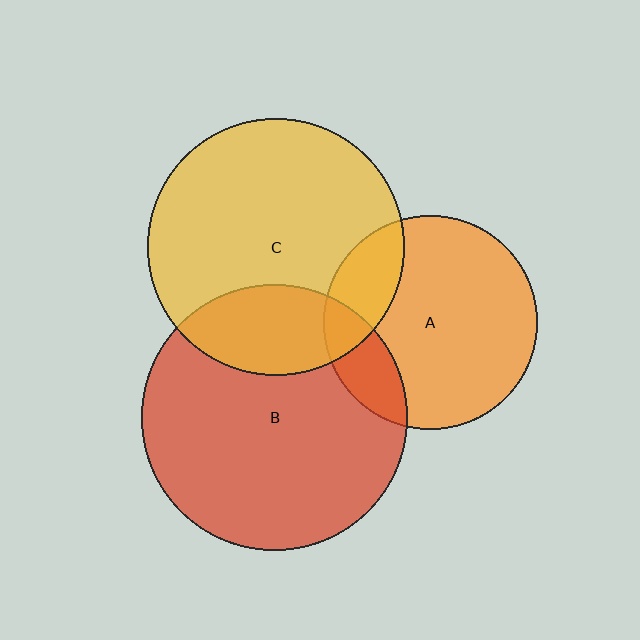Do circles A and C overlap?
Yes.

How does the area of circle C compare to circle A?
Approximately 1.5 times.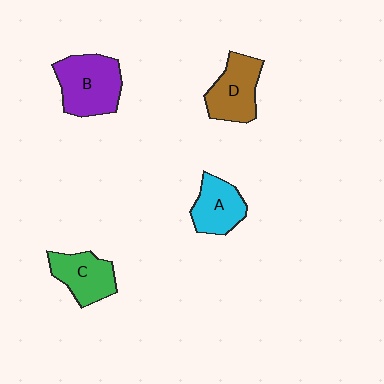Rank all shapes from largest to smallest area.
From largest to smallest: B (purple), D (brown), C (green), A (cyan).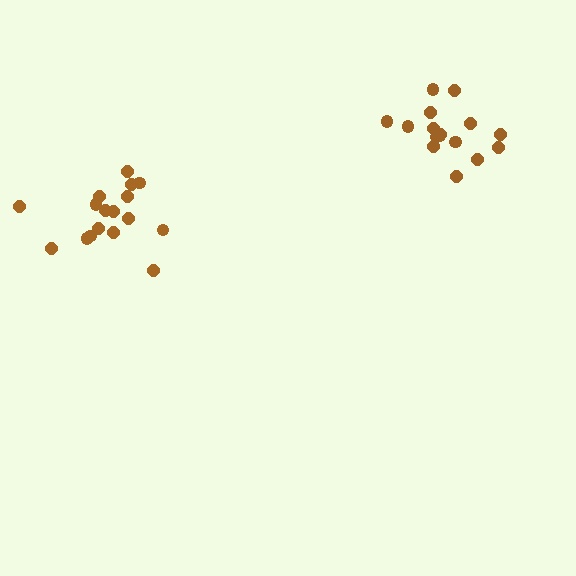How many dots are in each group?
Group 1: 17 dots, Group 2: 16 dots (33 total).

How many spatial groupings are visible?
There are 2 spatial groupings.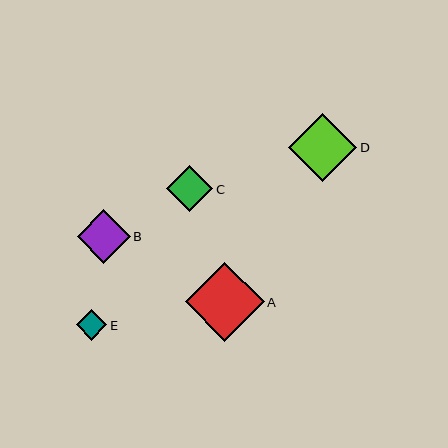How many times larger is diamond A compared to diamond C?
Diamond A is approximately 1.7 times the size of diamond C.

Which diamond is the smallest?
Diamond E is the smallest with a size of approximately 30 pixels.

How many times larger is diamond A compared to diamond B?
Diamond A is approximately 1.5 times the size of diamond B.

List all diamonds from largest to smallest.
From largest to smallest: A, D, B, C, E.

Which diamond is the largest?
Diamond A is the largest with a size of approximately 79 pixels.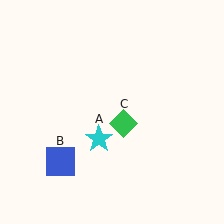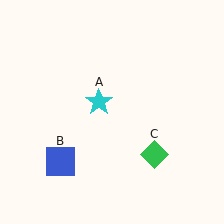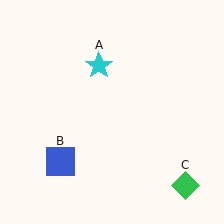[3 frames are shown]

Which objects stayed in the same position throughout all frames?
Blue square (object B) remained stationary.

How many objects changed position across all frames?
2 objects changed position: cyan star (object A), green diamond (object C).